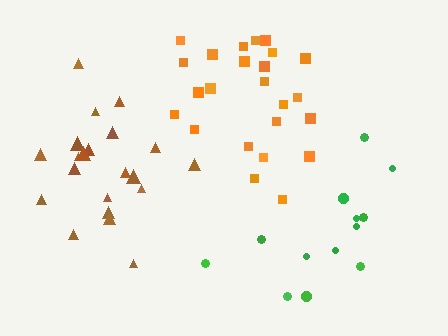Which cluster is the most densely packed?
Orange.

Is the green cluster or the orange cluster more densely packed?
Orange.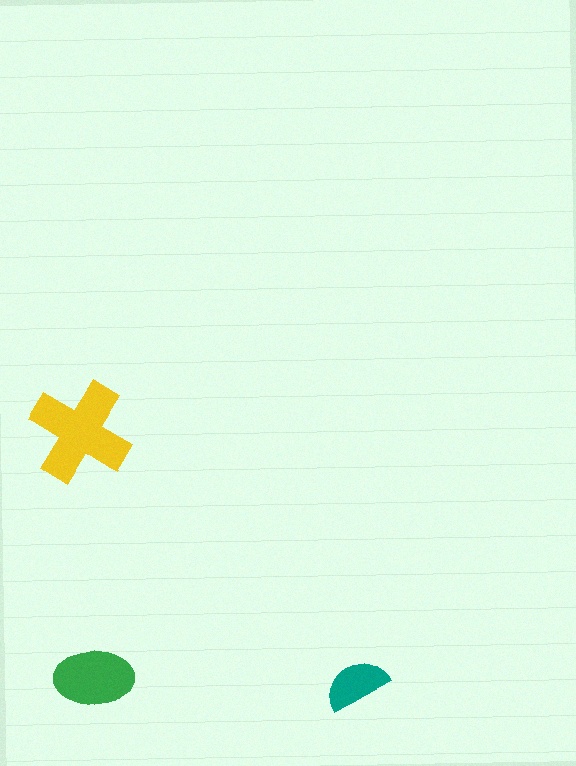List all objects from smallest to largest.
The teal semicircle, the green ellipse, the yellow cross.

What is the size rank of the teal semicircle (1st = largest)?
3rd.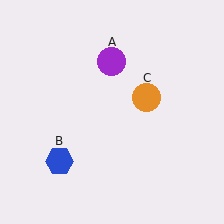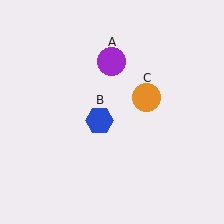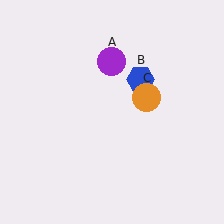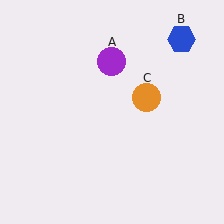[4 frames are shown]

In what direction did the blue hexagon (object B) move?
The blue hexagon (object B) moved up and to the right.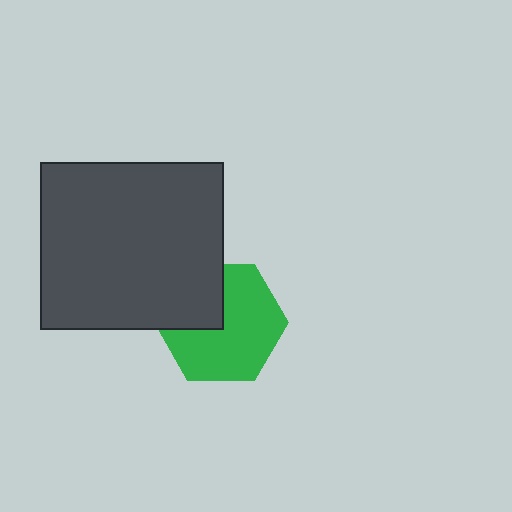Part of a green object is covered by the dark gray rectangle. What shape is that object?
It is a hexagon.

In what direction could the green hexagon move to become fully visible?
The green hexagon could move toward the lower-right. That would shift it out from behind the dark gray rectangle entirely.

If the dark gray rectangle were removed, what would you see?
You would see the complete green hexagon.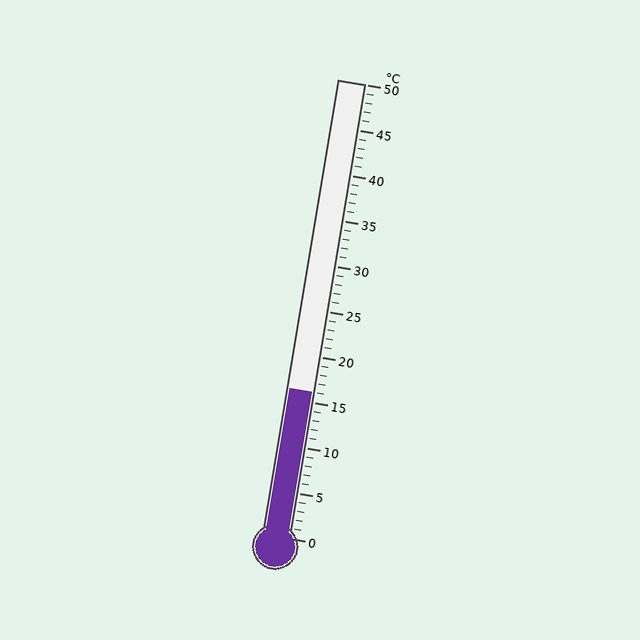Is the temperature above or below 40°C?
The temperature is below 40°C.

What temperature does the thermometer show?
The thermometer shows approximately 16°C.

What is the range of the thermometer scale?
The thermometer scale ranges from 0°C to 50°C.